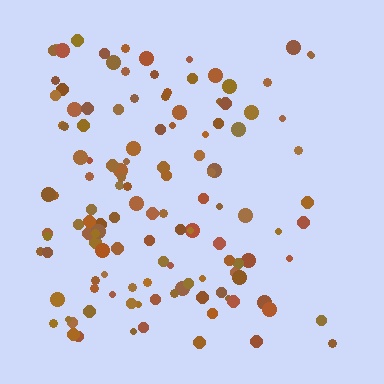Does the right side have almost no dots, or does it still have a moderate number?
Still a moderate number, just noticeably fewer than the left.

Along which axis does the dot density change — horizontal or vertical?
Horizontal.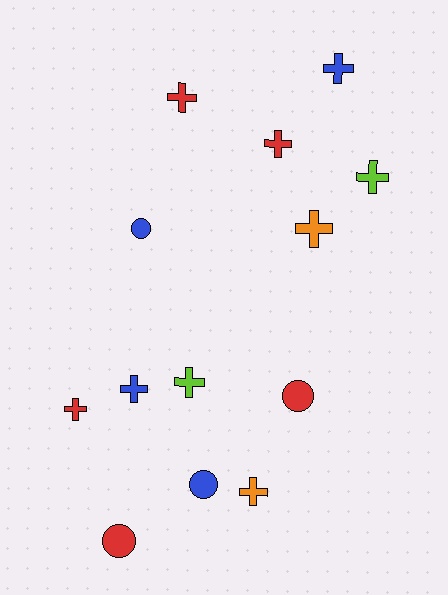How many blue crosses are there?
There are 2 blue crosses.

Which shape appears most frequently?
Cross, with 9 objects.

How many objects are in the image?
There are 13 objects.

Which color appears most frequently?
Red, with 5 objects.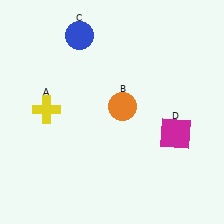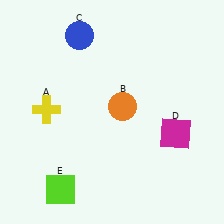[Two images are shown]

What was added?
A lime square (E) was added in Image 2.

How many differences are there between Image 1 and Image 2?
There is 1 difference between the two images.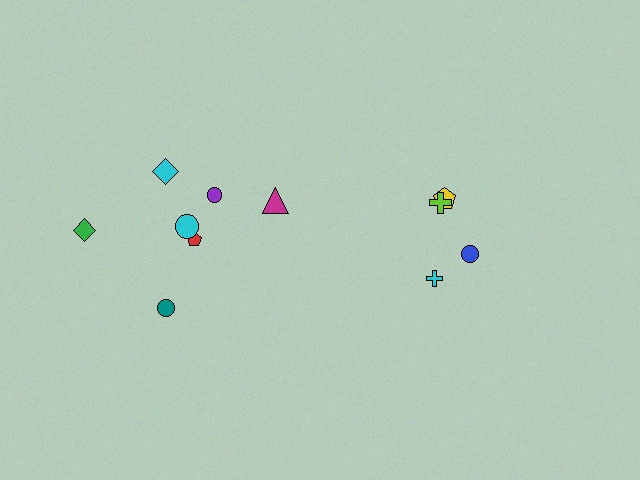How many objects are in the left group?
There are 7 objects.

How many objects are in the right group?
There are 4 objects.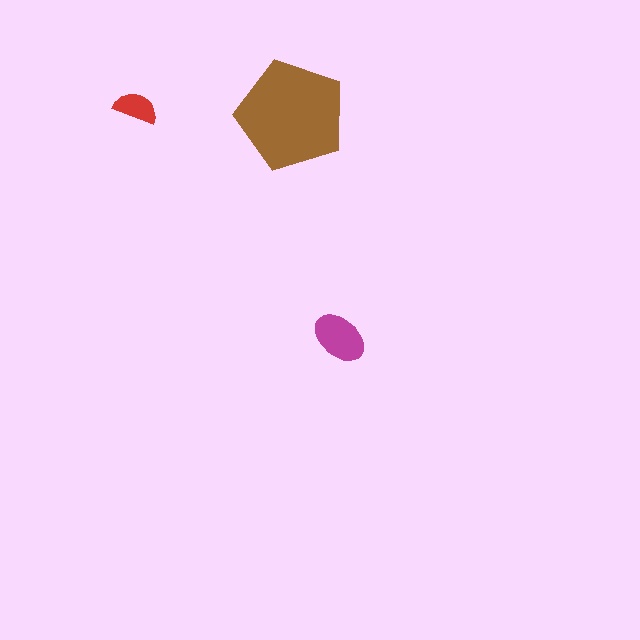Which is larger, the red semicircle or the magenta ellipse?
The magenta ellipse.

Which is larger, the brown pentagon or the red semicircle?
The brown pentagon.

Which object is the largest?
The brown pentagon.